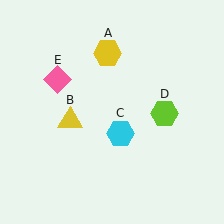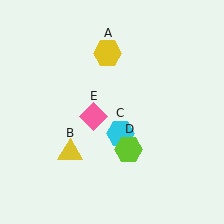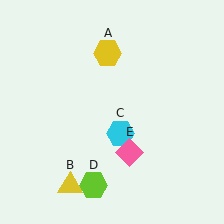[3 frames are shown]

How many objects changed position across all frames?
3 objects changed position: yellow triangle (object B), lime hexagon (object D), pink diamond (object E).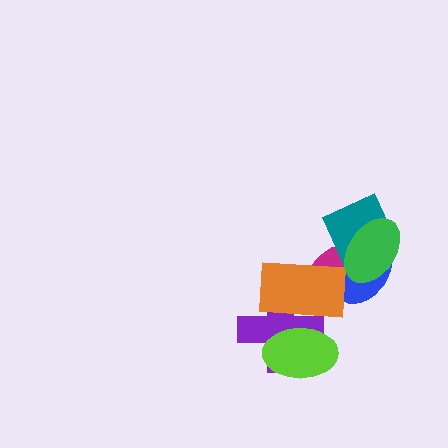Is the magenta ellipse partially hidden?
Yes, it is partially covered by another shape.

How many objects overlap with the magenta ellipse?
4 objects overlap with the magenta ellipse.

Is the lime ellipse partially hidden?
Yes, it is partially covered by another shape.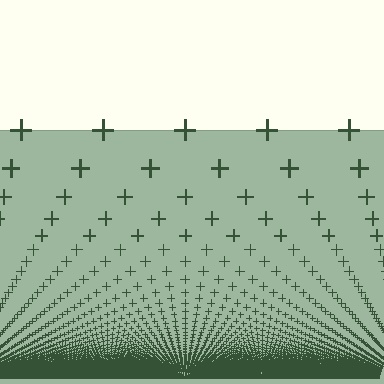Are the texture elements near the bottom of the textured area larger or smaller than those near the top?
Smaller. The gradient is inverted — elements near the bottom are smaller and denser.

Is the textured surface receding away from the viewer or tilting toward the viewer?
The surface appears to tilt toward the viewer. Texture elements get larger and sparser toward the top.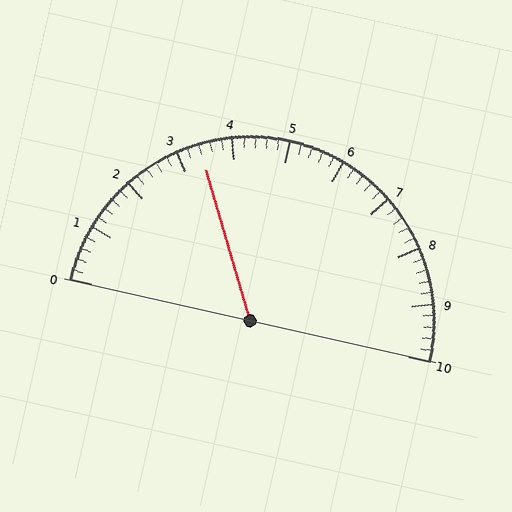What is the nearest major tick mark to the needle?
The nearest major tick mark is 3.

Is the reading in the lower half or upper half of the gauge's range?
The reading is in the lower half of the range (0 to 10).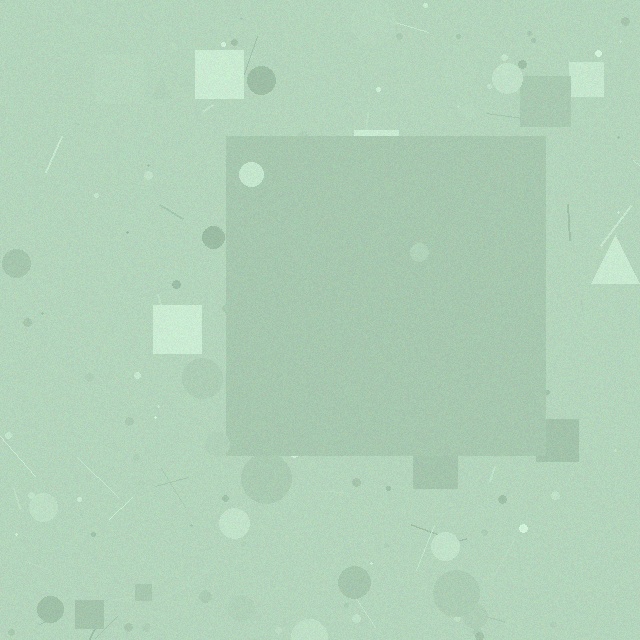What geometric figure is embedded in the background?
A square is embedded in the background.